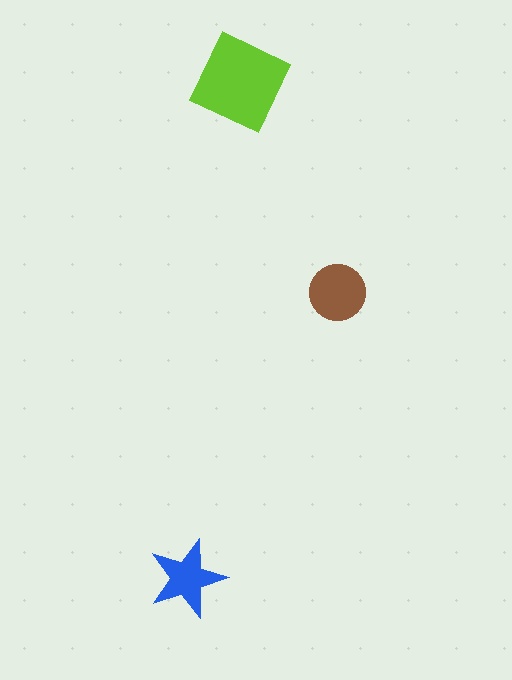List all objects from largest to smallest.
The lime diamond, the brown circle, the blue star.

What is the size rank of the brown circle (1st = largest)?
2nd.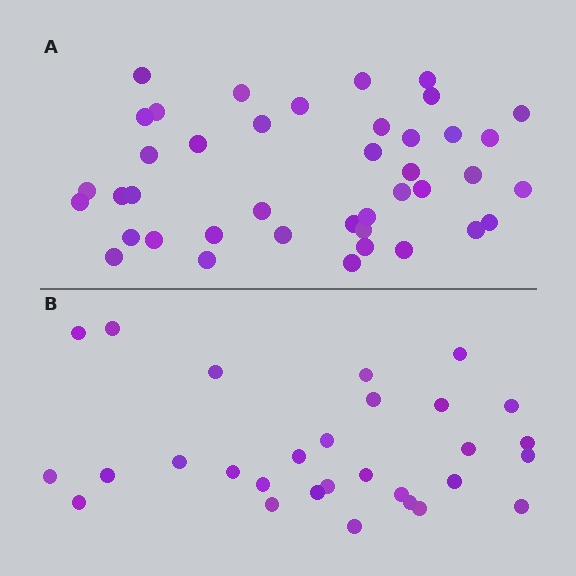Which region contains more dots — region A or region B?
Region A (the top region) has more dots.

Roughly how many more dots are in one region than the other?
Region A has roughly 12 or so more dots than region B.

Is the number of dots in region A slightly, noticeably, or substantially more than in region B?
Region A has noticeably more, but not dramatically so. The ratio is roughly 1.4 to 1.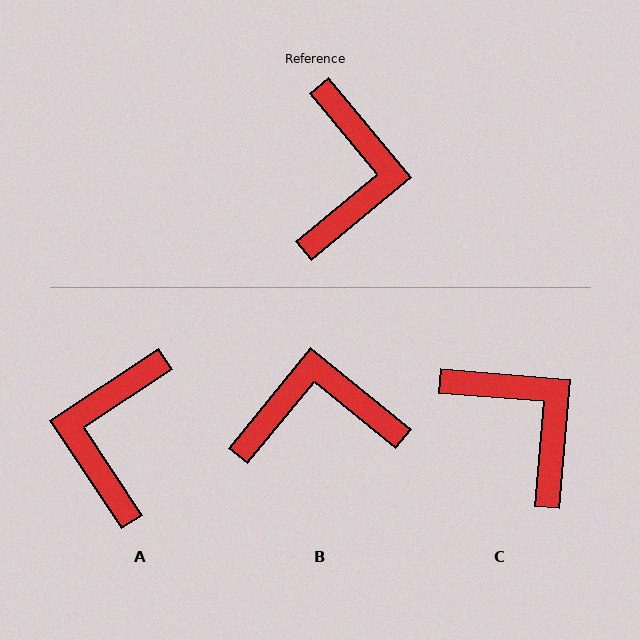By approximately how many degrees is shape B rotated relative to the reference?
Approximately 101 degrees counter-clockwise.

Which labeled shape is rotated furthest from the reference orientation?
A, about 174 degrees away.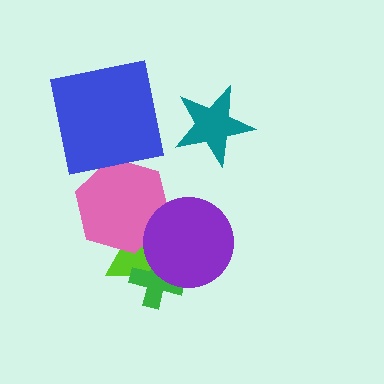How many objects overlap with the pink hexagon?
2 objects overlap with the pink hexagon.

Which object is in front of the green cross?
The purple circle is in front of the green cross.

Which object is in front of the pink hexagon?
The purple circle is in front of the pink hexagon.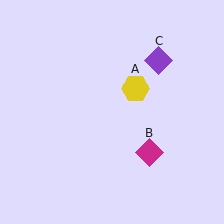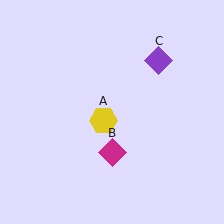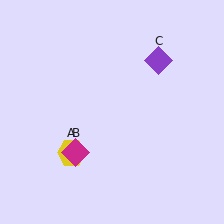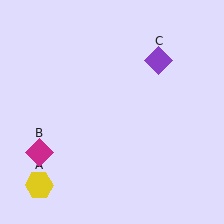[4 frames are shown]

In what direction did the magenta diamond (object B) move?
The magenta diamond (object B) moved left.